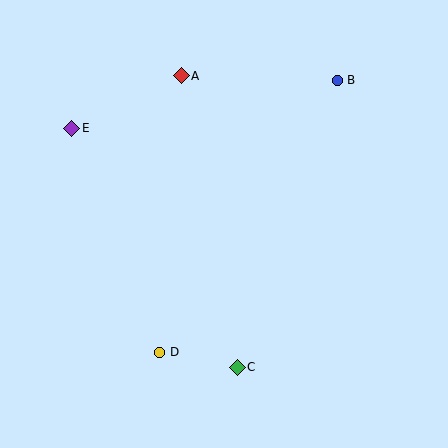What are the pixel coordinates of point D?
Point D is at (160, 352).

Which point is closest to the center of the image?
Point D at (160, 352) is closest to the center.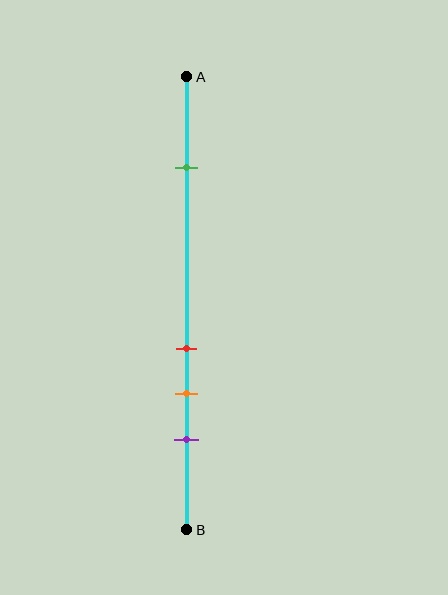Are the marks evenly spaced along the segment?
No, the marks are not evenly spaced.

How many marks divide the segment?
There are 4 marks dividing the segment.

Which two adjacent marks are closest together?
The red and orange marks are the closest adjacent pair.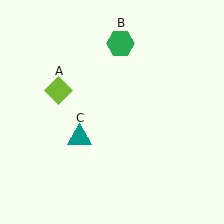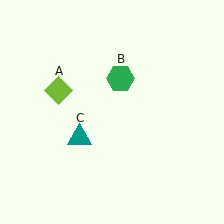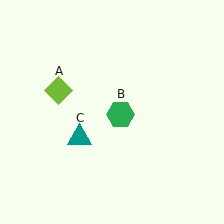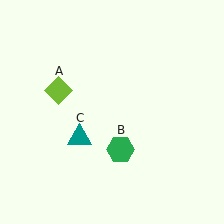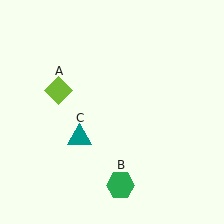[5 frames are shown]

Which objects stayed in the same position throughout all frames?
Lime diamond (object A) and teal triangle (object C) remained stationary.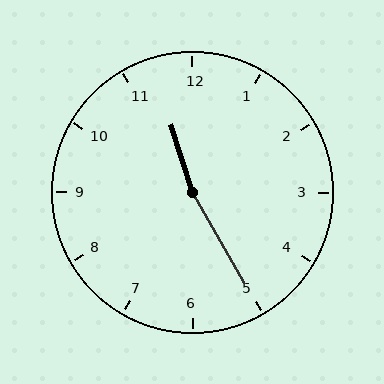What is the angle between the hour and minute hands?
Approximately 168 degrees.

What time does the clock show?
11:25.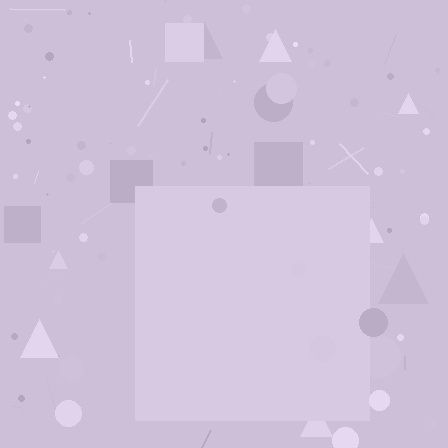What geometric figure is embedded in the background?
A square is embedded in the background.